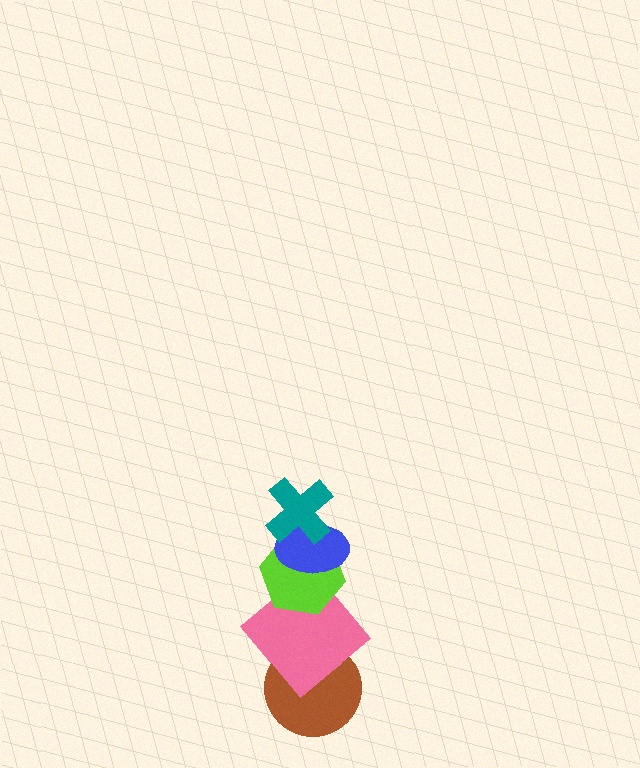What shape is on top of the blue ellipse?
The teal cross is on top of the blue ellipse.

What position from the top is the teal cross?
The teal cross is 1st from the top.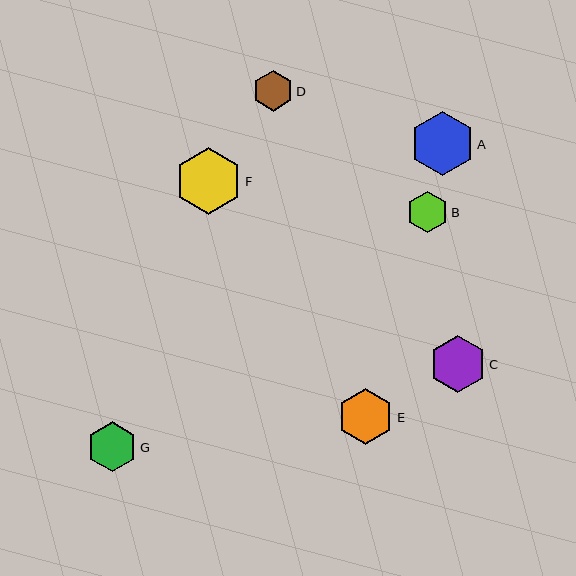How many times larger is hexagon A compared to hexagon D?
Hexagon A is approximately 1.6 times the size of hexagon D.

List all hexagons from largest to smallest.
From largest to smallest: F, A, C, E, G, B, D.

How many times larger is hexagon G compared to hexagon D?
Hexagon G is approximately 1.2 times the size of hexagon D.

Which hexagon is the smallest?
Hexagon D is the smallest with a size of approximately 40 pixels.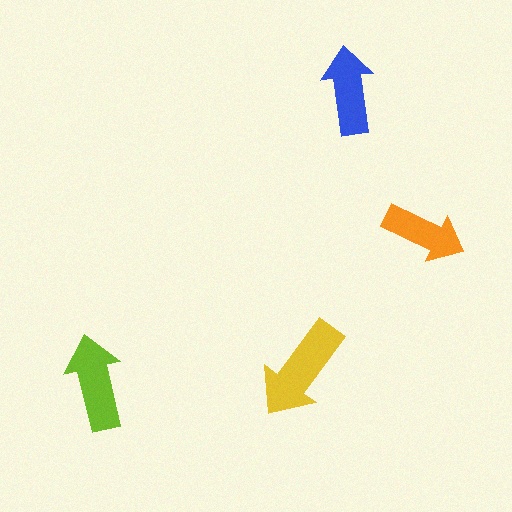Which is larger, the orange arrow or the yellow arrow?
The yellow one.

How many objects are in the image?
There are 4 objects in the image.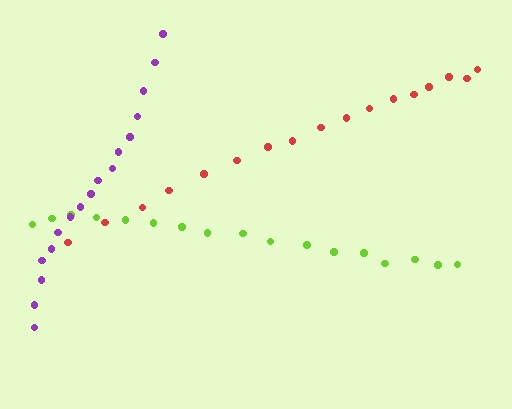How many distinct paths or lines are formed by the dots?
There are 3 distinct paths.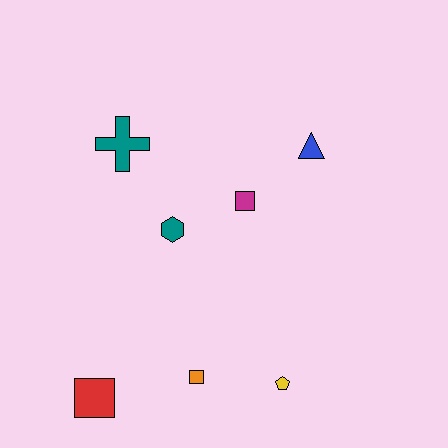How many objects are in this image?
There are 7 objects.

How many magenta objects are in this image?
There is 1 magenta object.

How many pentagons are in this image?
There is 1 pentagon.